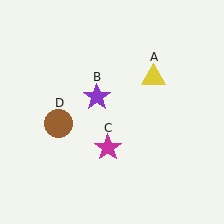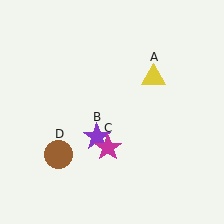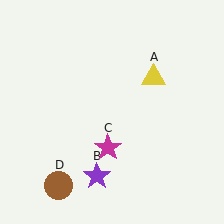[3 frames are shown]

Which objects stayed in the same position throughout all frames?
Yellow triangle (object A) and magenta star (object C) remained stationary.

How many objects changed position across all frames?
2 objects changed position: purple star (object B), brown circle (object D).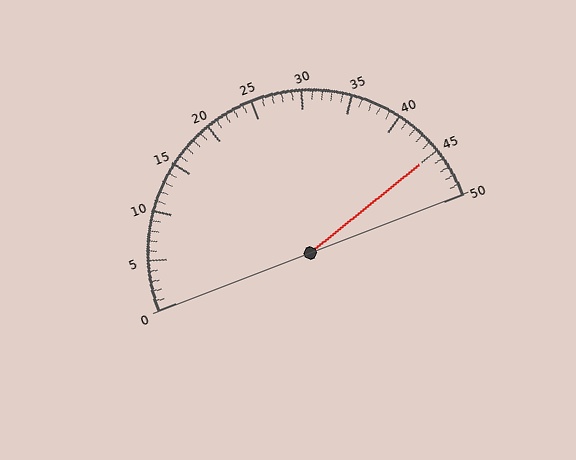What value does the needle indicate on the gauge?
The needle indicates approximately 45.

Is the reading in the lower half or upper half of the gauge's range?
The reading is in the upper half of the range (0 to 50).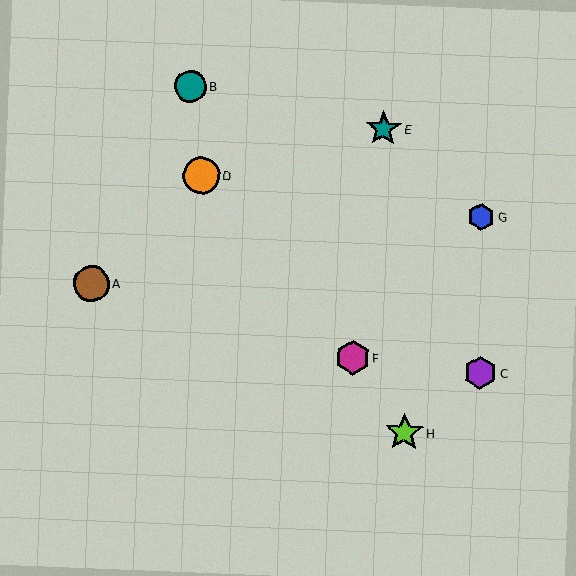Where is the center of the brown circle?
The center of the brown circle is at (91, 283).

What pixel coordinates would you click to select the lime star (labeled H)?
Click at (404, 433) to select the lime star H.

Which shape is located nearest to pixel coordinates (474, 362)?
The purple hexagon (labeled C) at (480, 373) is nearest to that location.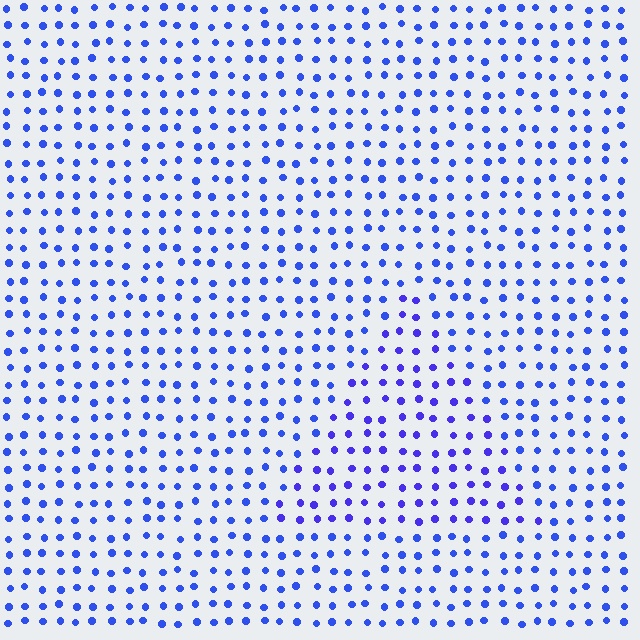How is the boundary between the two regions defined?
The boundary is defined purely by a slight shift in hue (about 19 degrees). Spacing, size, and orientation are identical on both sides.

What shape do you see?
I see a triangle.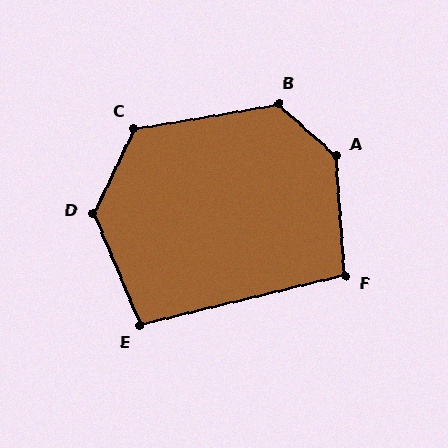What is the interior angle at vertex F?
Approximately 100 degrees (obtuse).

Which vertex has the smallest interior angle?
E, at approximately 99 degrees.